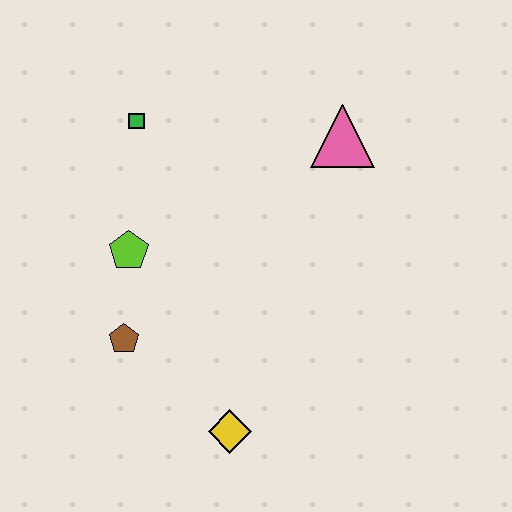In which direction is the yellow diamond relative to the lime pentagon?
The yellow diamond is below the lime pentagon.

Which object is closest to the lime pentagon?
The brown pentagon is closest to the lime pentagon.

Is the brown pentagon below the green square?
Yes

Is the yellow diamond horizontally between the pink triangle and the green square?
Yes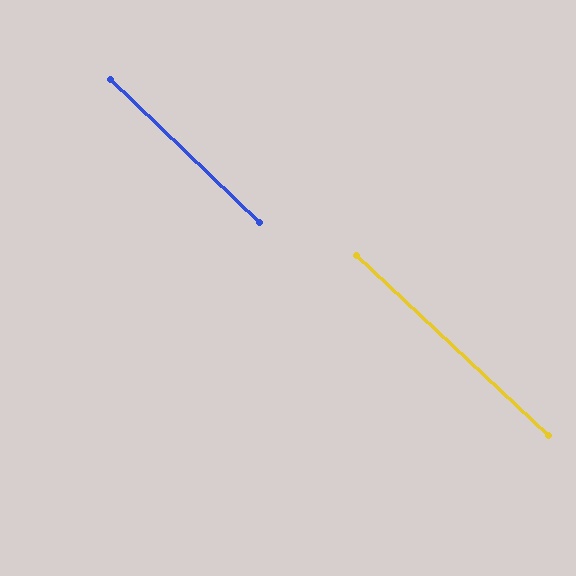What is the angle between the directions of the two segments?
Approximately 0 degrees.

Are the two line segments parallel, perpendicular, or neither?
Parallel — their directions differ by only 0.5°.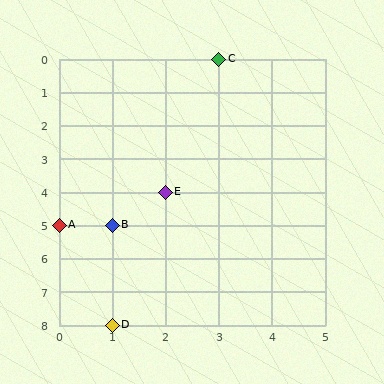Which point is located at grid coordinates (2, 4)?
Point E is at (2, 4).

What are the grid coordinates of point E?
Point E is at grid coordinates (2, 4).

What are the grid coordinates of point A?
Point A is at grid coordinates (0, 5).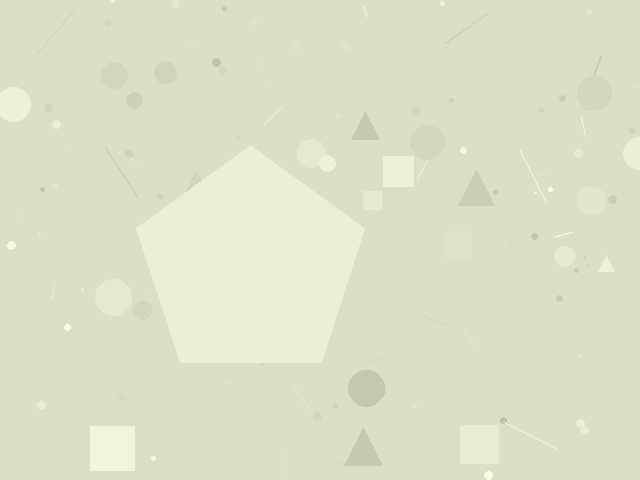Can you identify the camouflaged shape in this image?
The camouflaged shape is a pentagon.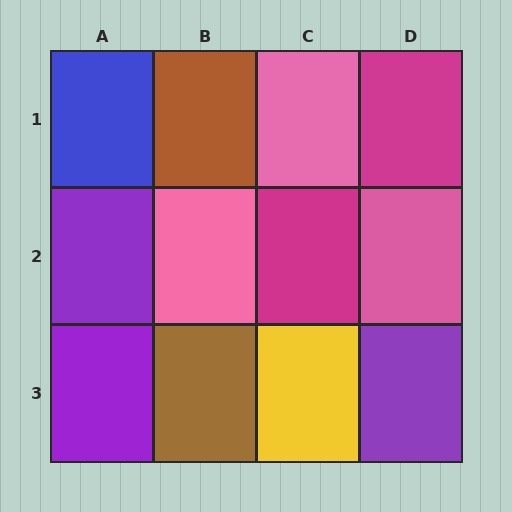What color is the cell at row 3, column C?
Yellow.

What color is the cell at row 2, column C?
Magenta.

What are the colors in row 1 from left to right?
Blue, brown, pink, magenta.